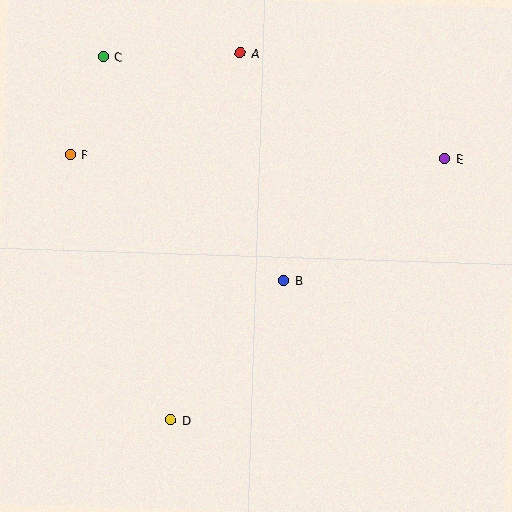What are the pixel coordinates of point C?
Point C is at (104, 57).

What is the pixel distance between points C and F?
The distance between C and F is 104 pixels.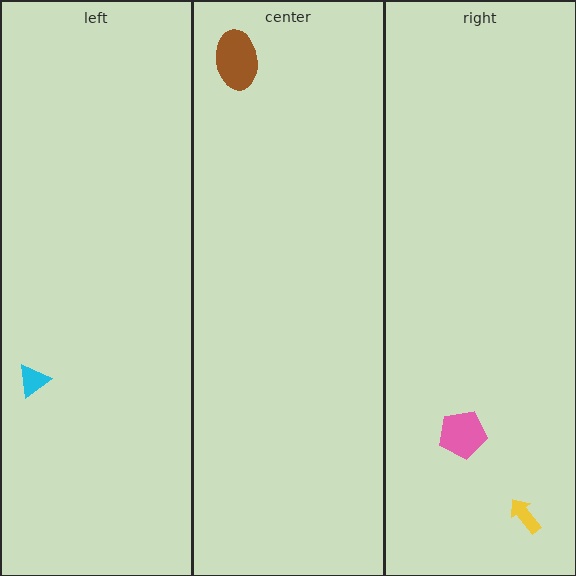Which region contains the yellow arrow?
The right region.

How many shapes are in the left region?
1.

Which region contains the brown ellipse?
The center region.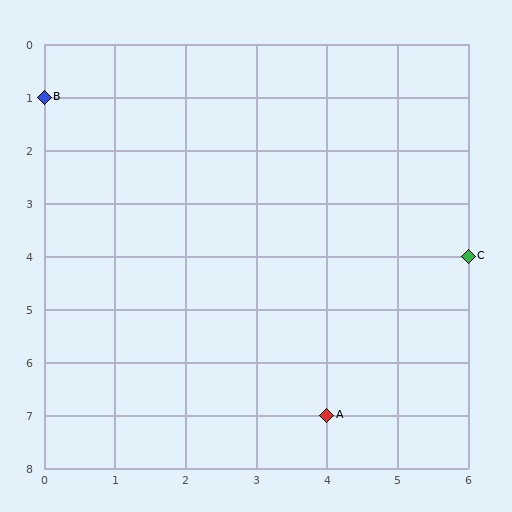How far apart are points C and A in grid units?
Points C and A are 2 columns and 3 rows apart (about 3.6 grid units diagonally).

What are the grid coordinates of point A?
Point A is at grid coordinates (4, 7).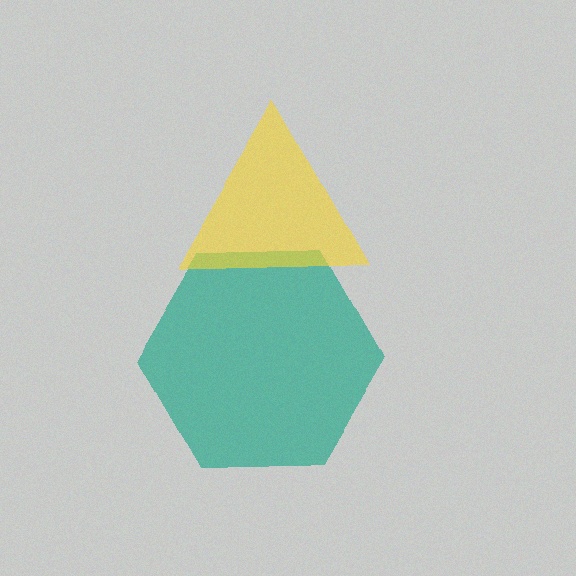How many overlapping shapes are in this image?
There are 2 overlapping shapes in the image.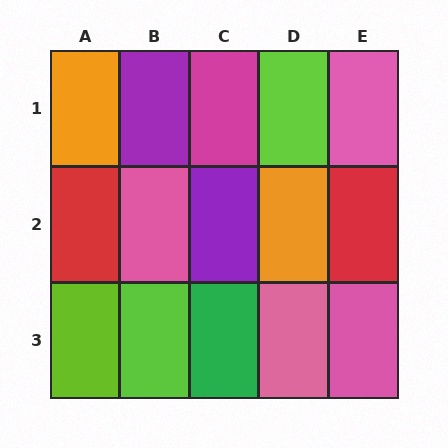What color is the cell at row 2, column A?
Red.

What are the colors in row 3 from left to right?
Lime, lime, green, pink, pink.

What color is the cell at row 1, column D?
Lime.